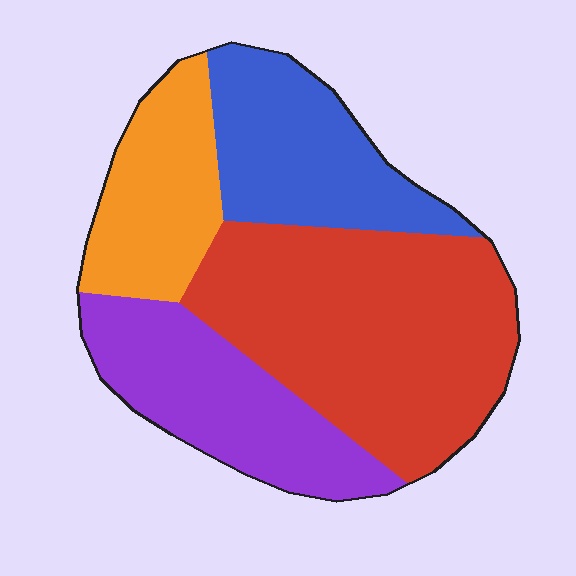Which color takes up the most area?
Red, at roughly 40%.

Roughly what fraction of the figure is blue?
Blue covers 20% of the figure.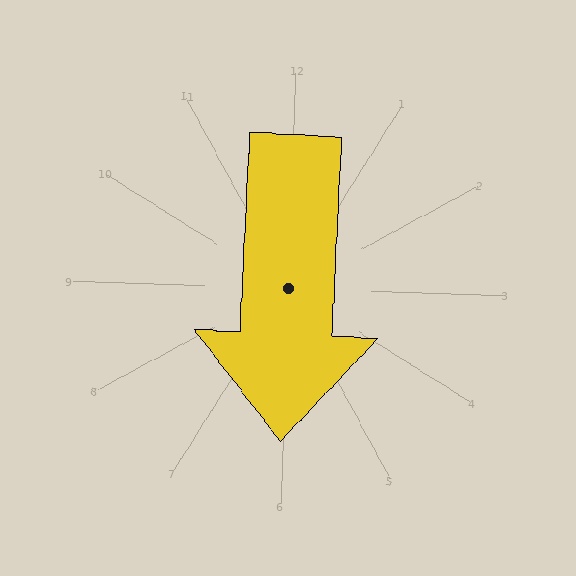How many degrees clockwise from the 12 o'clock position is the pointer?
Approximately 181 degrees.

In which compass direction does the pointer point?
South.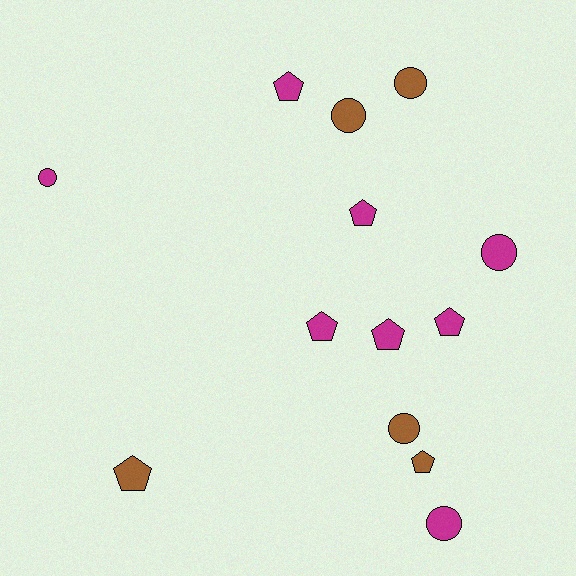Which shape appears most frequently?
Pentagon, with 7 objects.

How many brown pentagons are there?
There are 2 brown pentagons.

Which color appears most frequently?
Magenta, with 8 objects.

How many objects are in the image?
There are 13 objects.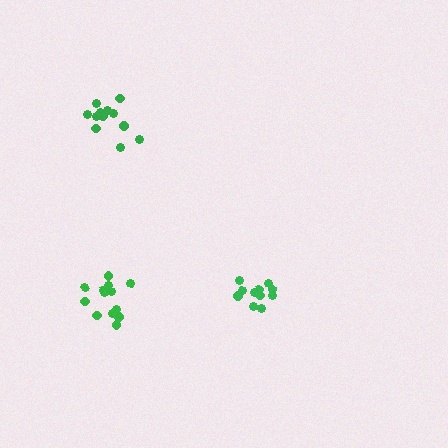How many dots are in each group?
Group 1: 11 dots, Group 2: 13 dots, Group 3: 12 dots (36 total).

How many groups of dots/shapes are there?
There are 3 groups.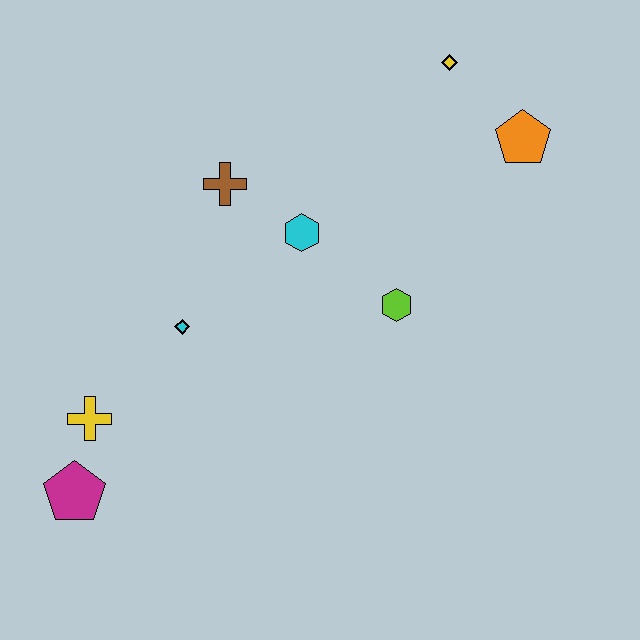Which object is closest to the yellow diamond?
The orange pentagon is closest to the yellow diamond.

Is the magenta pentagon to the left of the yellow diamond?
Yes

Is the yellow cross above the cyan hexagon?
No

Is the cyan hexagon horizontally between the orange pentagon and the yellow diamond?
No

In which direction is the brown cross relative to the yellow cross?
The brown cross is above the yellow cross.